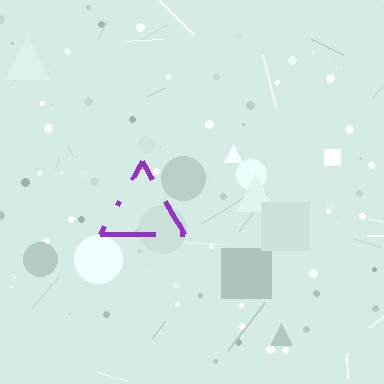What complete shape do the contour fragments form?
The contour fragments form a triangle.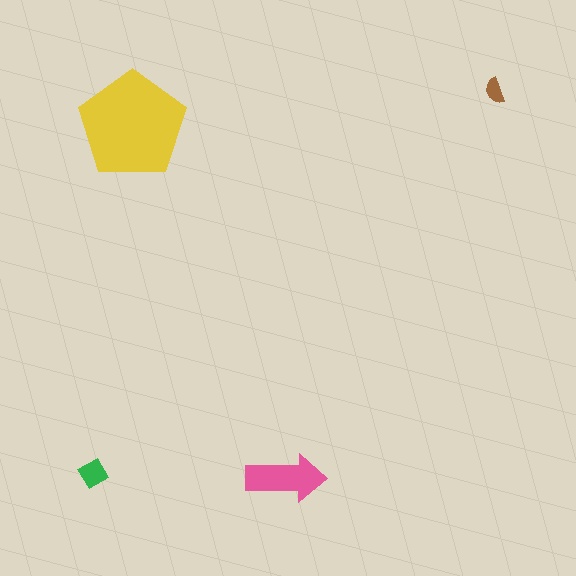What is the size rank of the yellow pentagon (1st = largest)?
1st.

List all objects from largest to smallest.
The yellow pentagon, the pink arrow, the green diamond, the brown semicircle.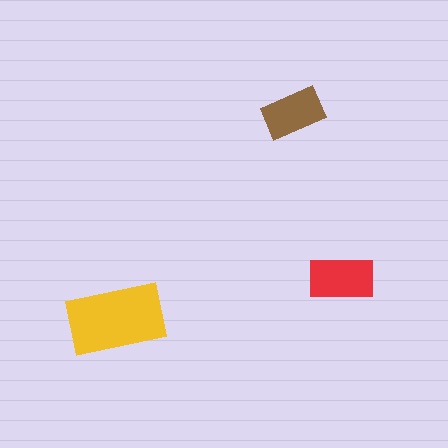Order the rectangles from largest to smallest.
the yellow one, the red one, the brown one.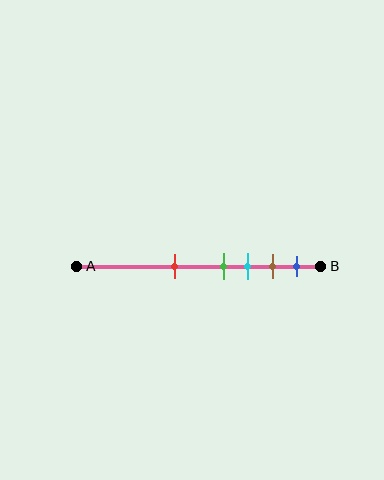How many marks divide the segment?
There are 5 marks dividing the segment.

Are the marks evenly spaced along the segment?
No, the marks are not evenly spaced.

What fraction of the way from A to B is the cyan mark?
The cyan mark is approximately 70% (0.7) of the way from A to B.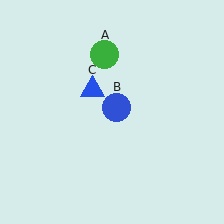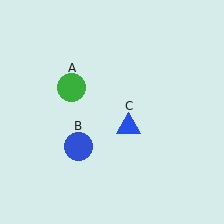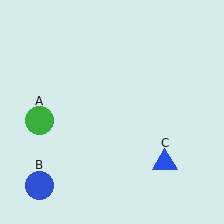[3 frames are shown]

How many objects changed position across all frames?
3 objects changed position: green circle (object A), blue circle (object B), blue triangle (object C).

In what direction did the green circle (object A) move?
The green circle (object A) moved down and to the left.